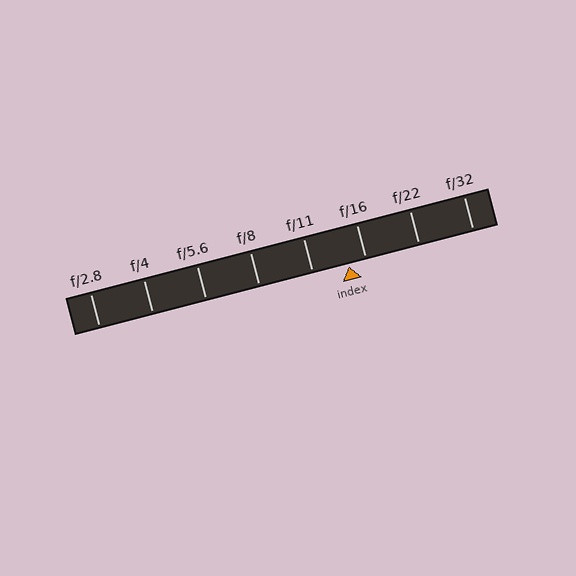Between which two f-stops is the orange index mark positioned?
The index mark is between f/11 and f/16.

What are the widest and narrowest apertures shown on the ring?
The widest aperture shown is f/2.8 and the narrowest is f/32.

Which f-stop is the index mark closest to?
The index mark is closest to f/16.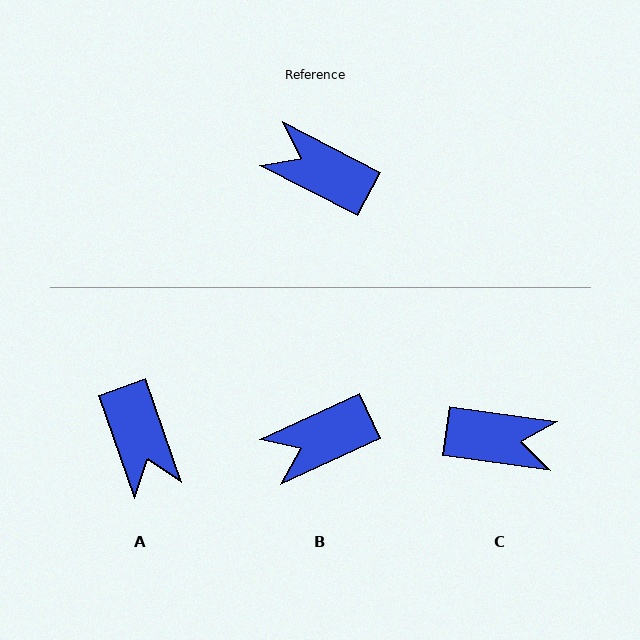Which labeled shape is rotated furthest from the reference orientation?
C, about 161 degrees away.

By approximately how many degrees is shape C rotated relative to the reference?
Approximately 161 degrees clockwise.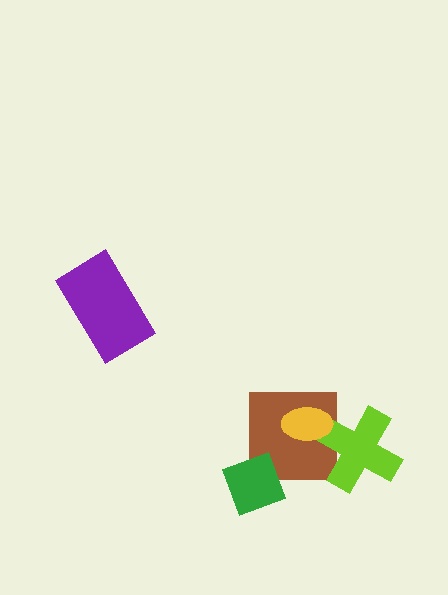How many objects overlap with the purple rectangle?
0 objects overlap with the purple rectangle.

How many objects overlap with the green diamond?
1 object overlaps with the green diamond.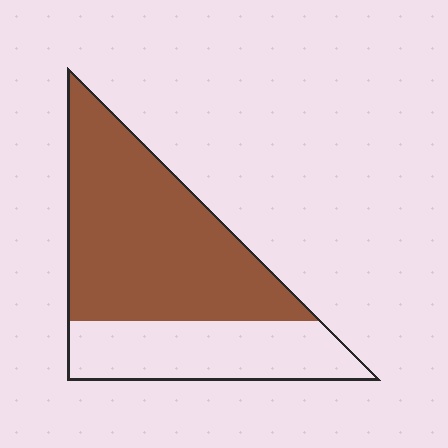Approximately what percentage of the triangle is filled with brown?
Approximately 65%.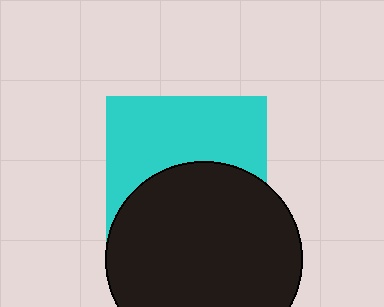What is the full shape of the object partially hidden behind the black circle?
The partially hidden object is a cyan square.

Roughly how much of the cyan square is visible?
About half of it is visible (roughly 50%).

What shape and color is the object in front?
The object in front is a black circle.